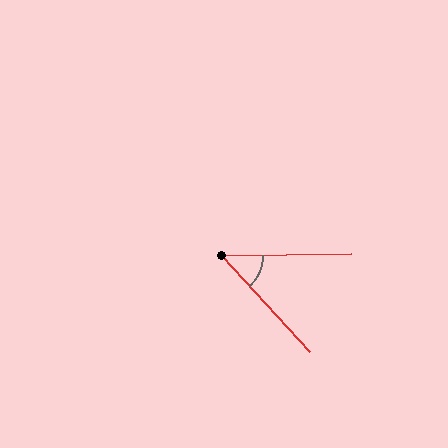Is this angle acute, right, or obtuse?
It is acute.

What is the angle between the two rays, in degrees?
Approximately 48 degrees.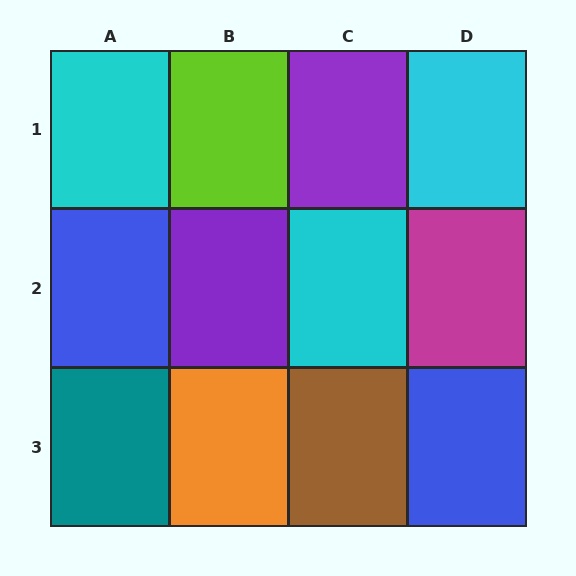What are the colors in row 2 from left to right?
Blue, purple, cyan, magenta.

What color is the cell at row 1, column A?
Cyan.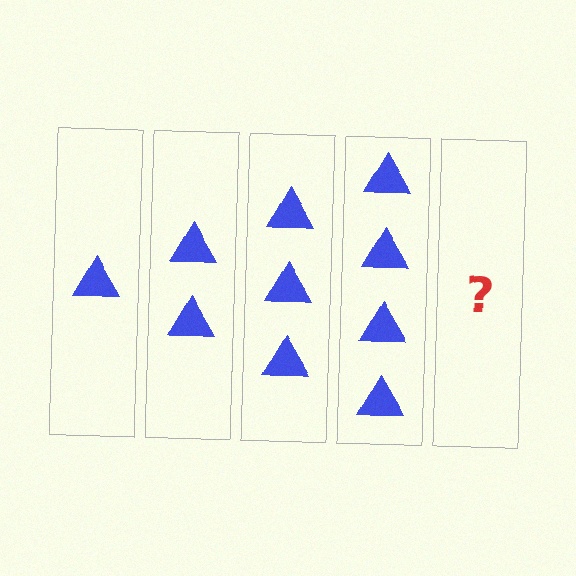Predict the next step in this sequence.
The next step is 5 triangles.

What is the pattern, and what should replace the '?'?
The pattern is that each step adds one more triangle. The '?' should be 5 triangles.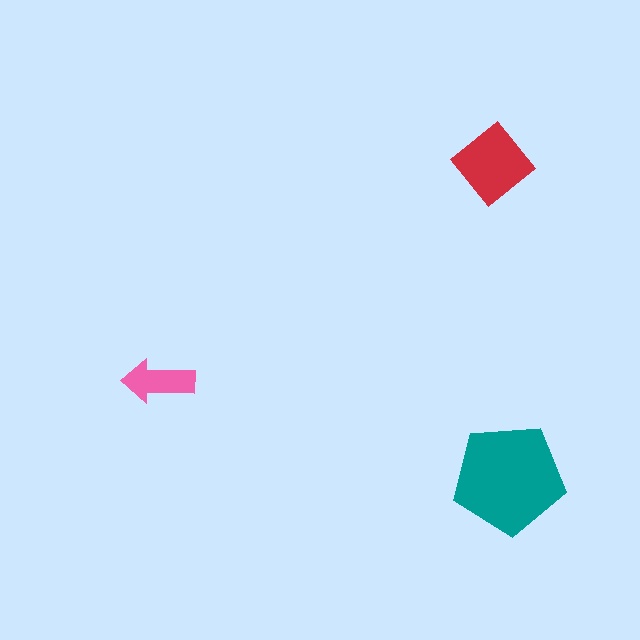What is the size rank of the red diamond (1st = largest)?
2nd.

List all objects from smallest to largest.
The pink arrow, the red diamond, the teal pentagon.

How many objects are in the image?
There are 3 objects in the image.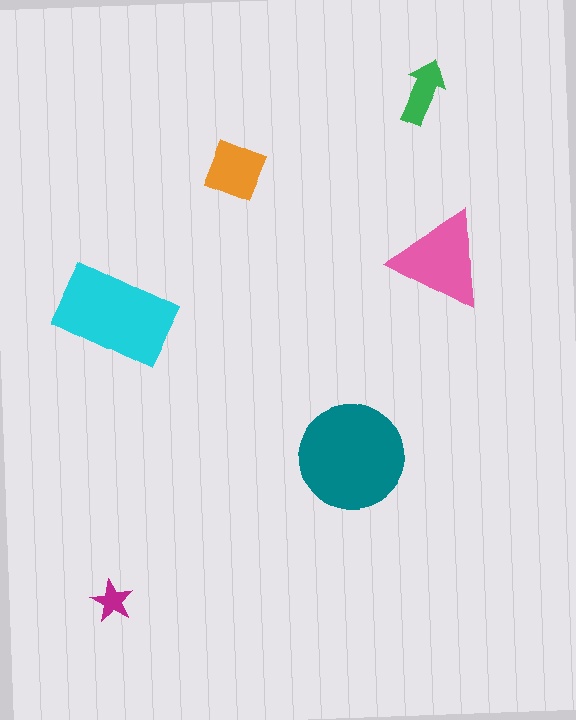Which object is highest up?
The green arrow is topmost.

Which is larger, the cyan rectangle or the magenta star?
The cyan rectangle.